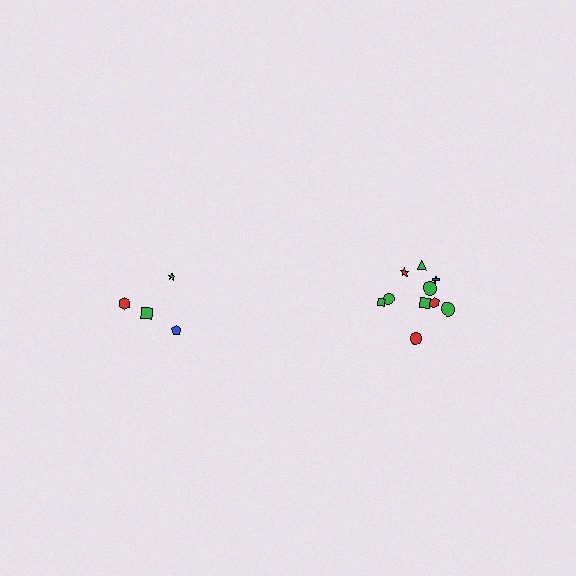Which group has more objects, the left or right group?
The right group.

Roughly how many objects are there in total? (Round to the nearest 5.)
Roughly 15 objects in total.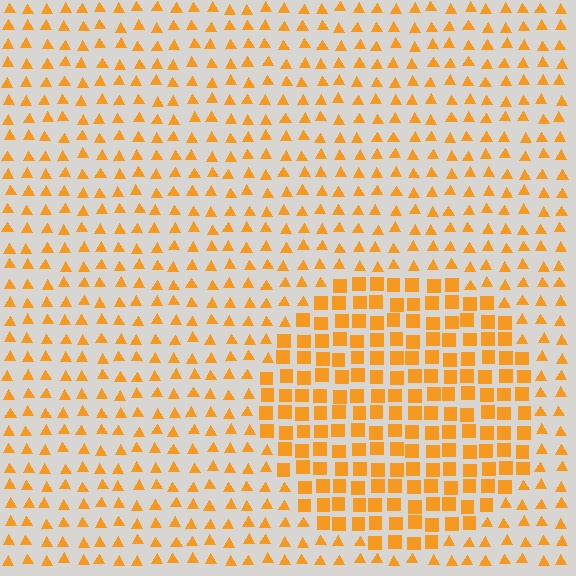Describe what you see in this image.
The image is filled with small orange elements arranged in a uniform grid. A circle-shaped region contains squares, while the surrounding area contains triangles. The boundary is defined purely by the change in element shape.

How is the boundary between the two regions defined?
The boundary is defined by a change in element shape: squares inside vs. triangles outside. All elements share the same color and spacing.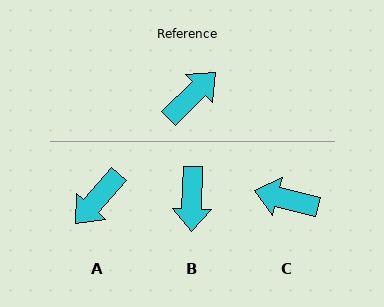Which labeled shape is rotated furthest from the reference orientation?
A, about 175 degrees away.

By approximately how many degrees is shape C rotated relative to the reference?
Approximately 121 degrees counter-clockwise.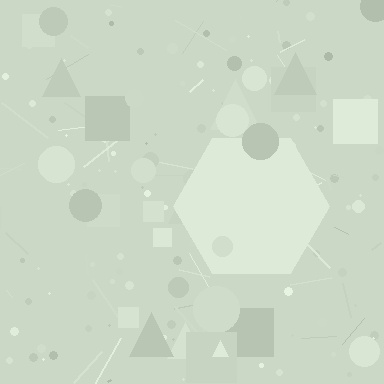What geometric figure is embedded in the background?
A hexagon is embedded in the background.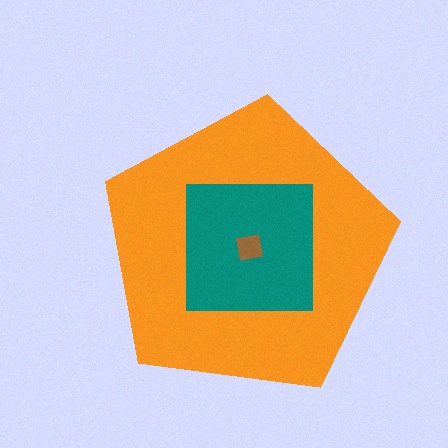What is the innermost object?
The brown square.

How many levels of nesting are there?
3.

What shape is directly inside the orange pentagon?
The teal square.